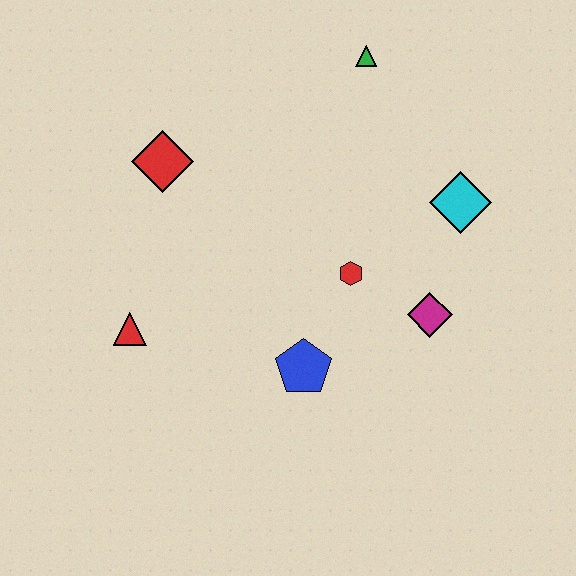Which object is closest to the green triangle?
The cyan diamond is closest to the green triangle.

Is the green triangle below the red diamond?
No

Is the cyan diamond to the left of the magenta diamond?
No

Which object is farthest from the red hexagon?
The red triangle is farthest from the red hexagon.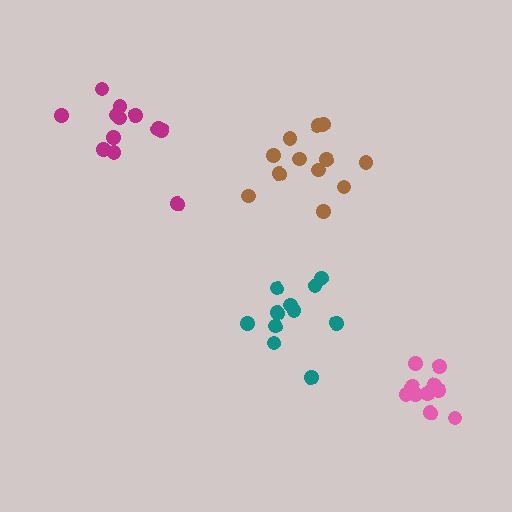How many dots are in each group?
Group 1: 12 dots, Group 2: 12 dots, Group 3: 11 dots, Group 4: 10 dots (45 total).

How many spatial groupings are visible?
There are 4 spatial groupings.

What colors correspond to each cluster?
The clusters are colored: magenta, brown, teal, pink.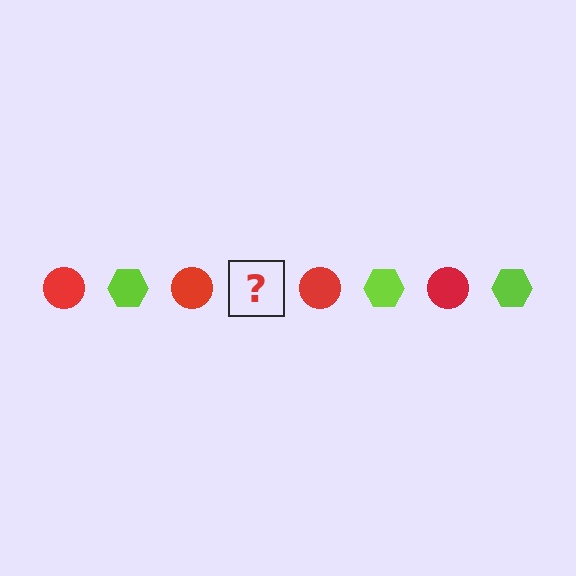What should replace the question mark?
The question mark should be replaced with a lime hexagon.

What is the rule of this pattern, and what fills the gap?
The rule is that the pattern alternates between red circle and lime hexagon. The gap should be filled with a lime hexagon.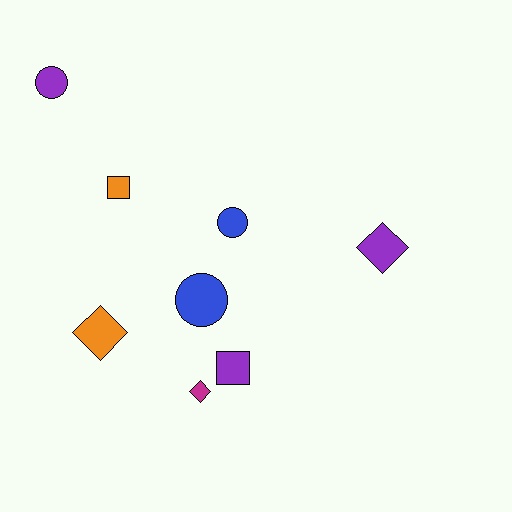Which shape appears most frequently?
Diamond, with 3 objects.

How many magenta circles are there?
There are no magenta circles.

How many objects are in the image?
There are 8 objects.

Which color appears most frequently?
Purple, with 3 objects.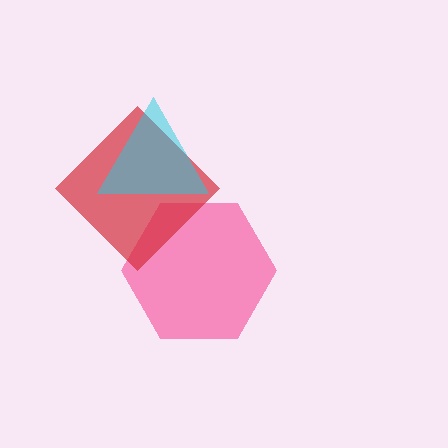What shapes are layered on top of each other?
The layered shapes are: a pink hexagon, a red diamond, a cyan triangle.